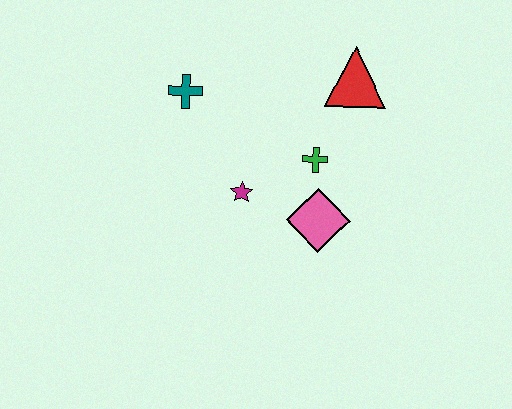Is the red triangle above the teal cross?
Yes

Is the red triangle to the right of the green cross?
Yes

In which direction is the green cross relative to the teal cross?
The green cross is to the right of the teal cross.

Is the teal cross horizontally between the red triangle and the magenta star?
No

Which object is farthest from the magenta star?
The red triangle is farthest from the magenta star.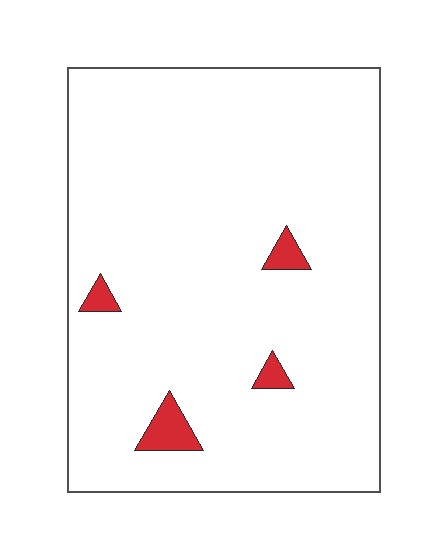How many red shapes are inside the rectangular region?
4.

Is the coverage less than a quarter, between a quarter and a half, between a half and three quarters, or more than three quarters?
Less than a quarter.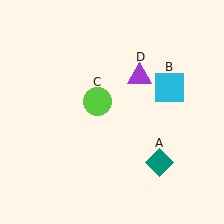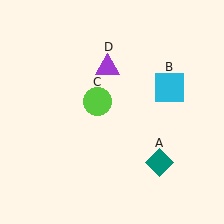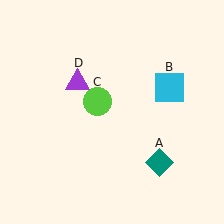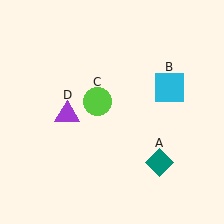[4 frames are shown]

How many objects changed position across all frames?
1 object changed position: purple triangle (object D).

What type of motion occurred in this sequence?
The purple triangle (object D) rotated counterclockwise around the center of the scene.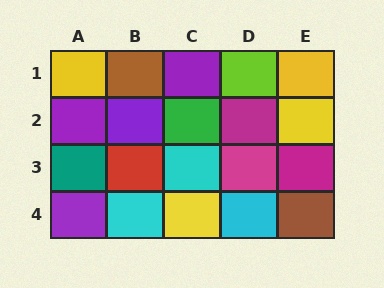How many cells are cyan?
3 cells are cyan.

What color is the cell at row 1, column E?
Yellow.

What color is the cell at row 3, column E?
Magenta.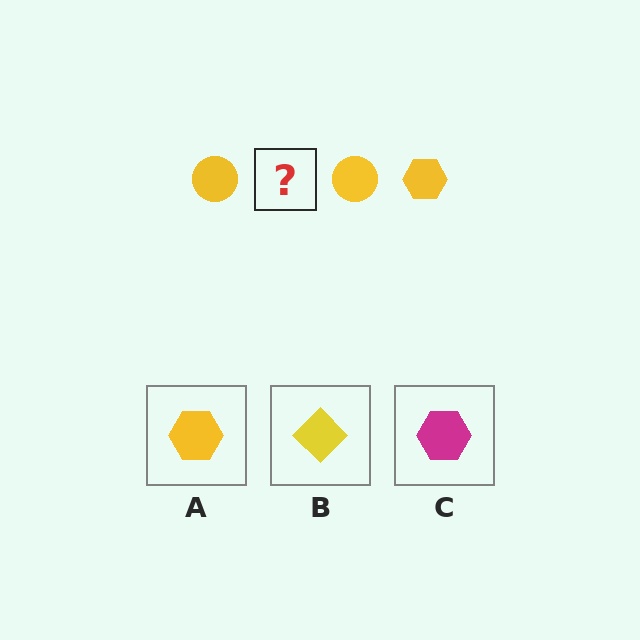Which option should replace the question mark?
Option A.